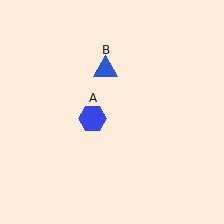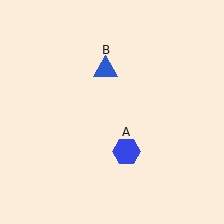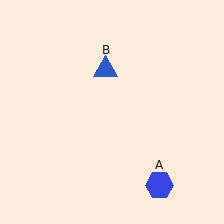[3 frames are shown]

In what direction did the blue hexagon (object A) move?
The blue hexagon (object A) moved down and to the right.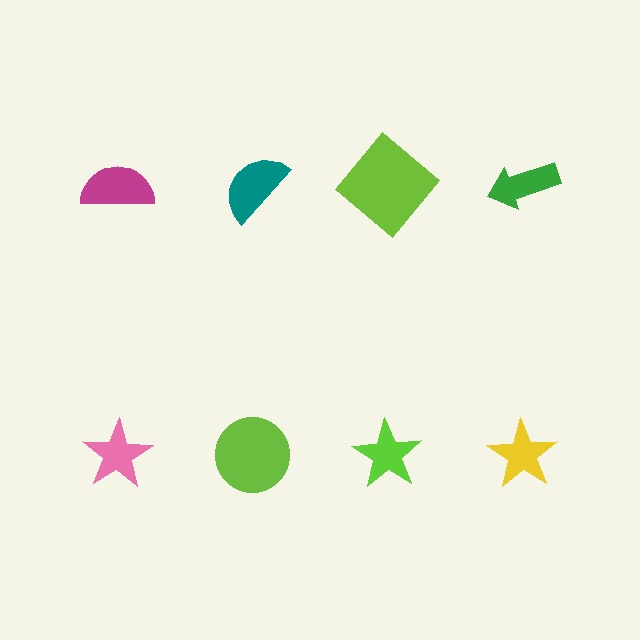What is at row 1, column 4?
A green arrow.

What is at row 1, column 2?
A teal semicircle.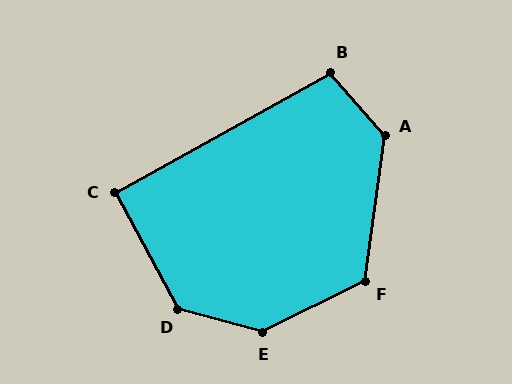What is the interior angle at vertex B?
Approximately 102 degrees (obtuse).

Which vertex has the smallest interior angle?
C, at approximately 91 degrees.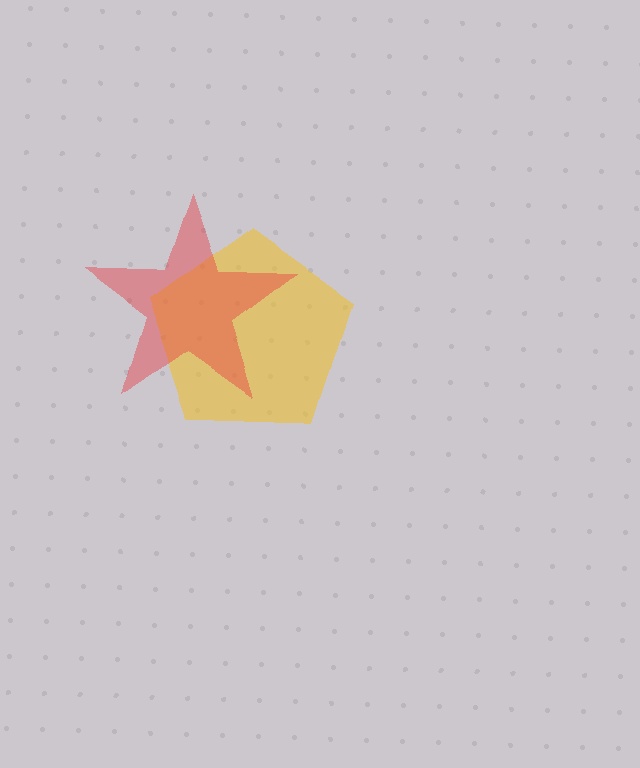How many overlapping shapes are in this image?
There are 2 overlapping shapes in the image.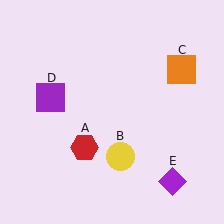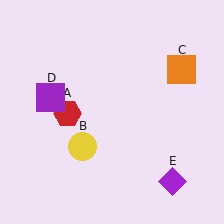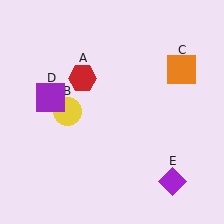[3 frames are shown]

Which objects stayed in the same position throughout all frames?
Orange square (object C) and purple square (object D) and purple diamond (object E) remained stationary.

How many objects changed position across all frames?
2 objects changed position: red hexagon (object A), yellow circle (object B).